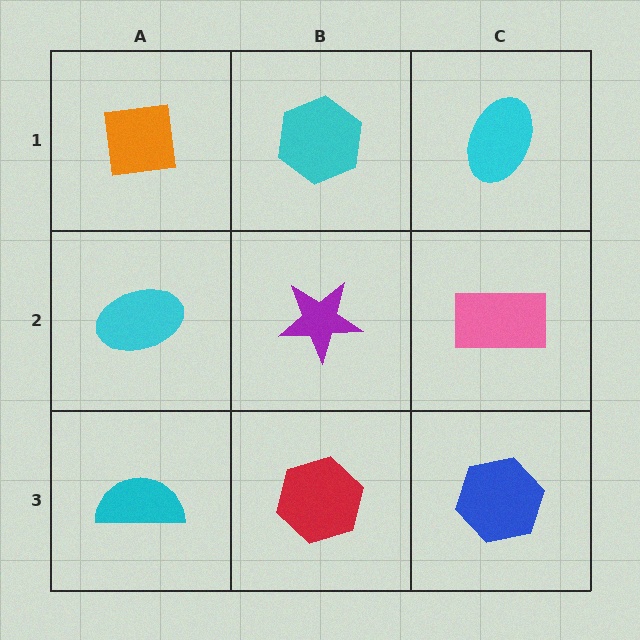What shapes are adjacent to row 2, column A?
An orange square (row 1, column A), a cyan semicircle (row 3, column A), a purple star (row 2, column B).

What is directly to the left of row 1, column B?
An orange square.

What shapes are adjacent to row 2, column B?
A cyan hexagon (row 1, column B), a red hexagon (row 3, column B), a cyan ellipse (row 2, column A), a pink rectangle (row 2, column C).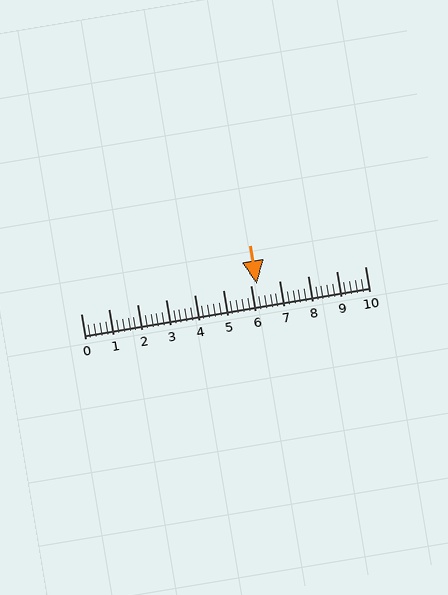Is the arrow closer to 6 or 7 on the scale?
The arrow is closer to 6.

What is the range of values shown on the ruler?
The ruler shows values from 0 to 10.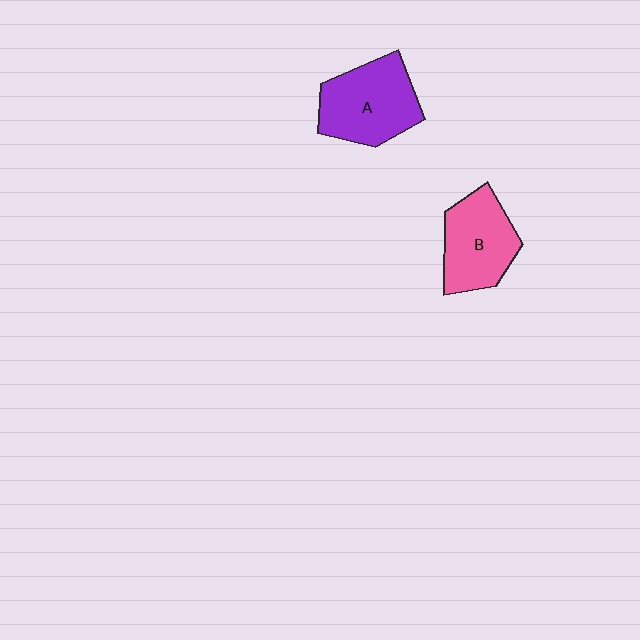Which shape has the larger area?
Shape A (purple).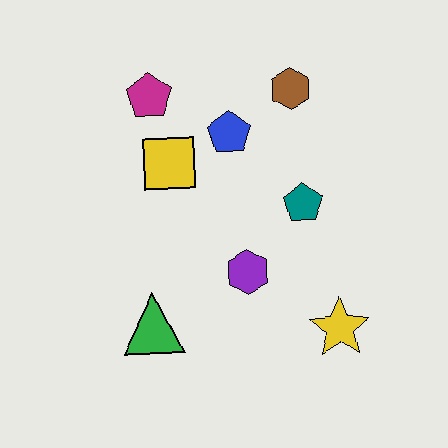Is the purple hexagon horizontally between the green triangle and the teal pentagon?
Yes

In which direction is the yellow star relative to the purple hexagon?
The yellow star is to the right of the purple hexagon.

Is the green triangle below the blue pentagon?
Yes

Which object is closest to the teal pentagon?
The purple hexagon is closest to the teal pentagon.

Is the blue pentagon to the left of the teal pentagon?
Yes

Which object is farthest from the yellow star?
The magenta pentagon is farthest from the yellow star.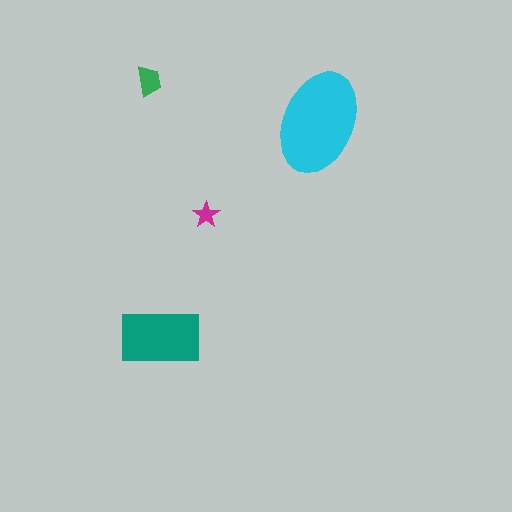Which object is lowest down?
The teal rectangle is bottommost.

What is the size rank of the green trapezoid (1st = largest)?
3rd.